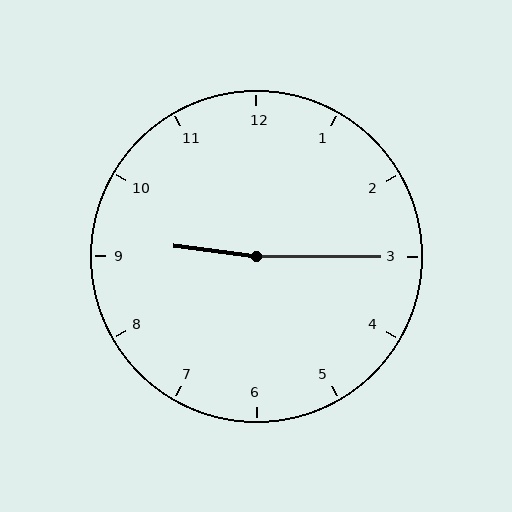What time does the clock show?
9:15.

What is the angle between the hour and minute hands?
Approximately 172 degrees.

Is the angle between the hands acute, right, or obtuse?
It is obtuse.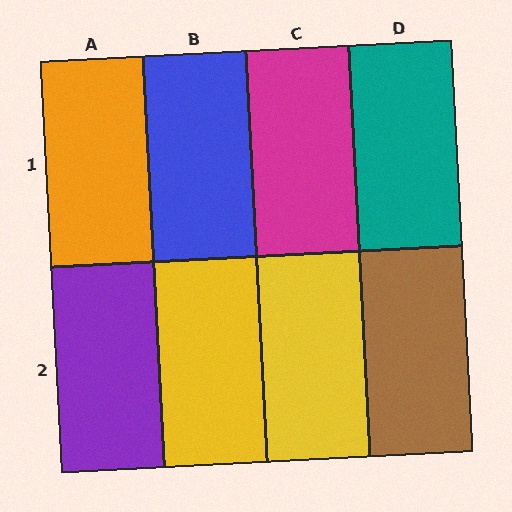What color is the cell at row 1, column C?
Magenta.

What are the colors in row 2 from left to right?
Purple, yellow, yellow, brown.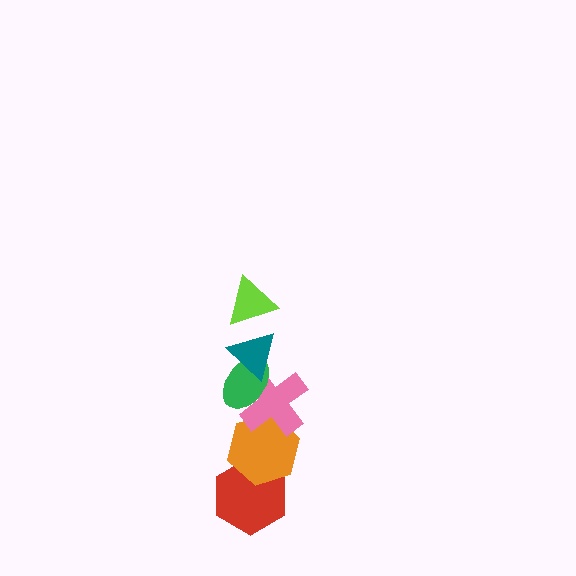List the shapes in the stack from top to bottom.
From top to bottom: the lime triangle, the teal triangle, the green ellipse, the pink cross, the orange hexagon, the red hexagon.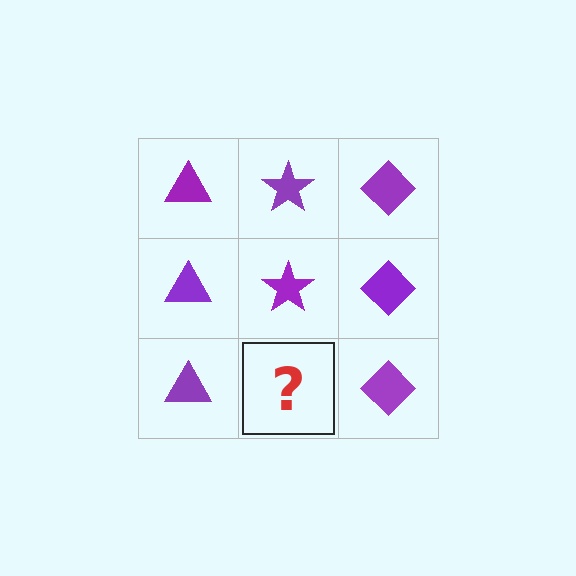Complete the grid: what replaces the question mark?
The question mark should be replaced with a purple star.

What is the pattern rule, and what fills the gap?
The rule is that each column has a consistent shape. The gap should be filled with a purple star.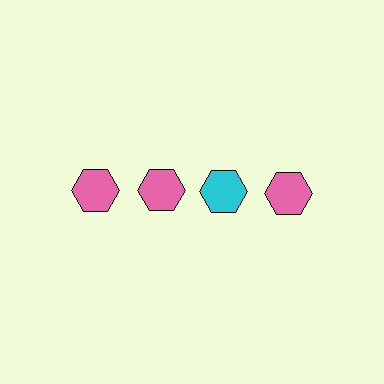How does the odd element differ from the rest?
It has a different color: cyan instead of pink.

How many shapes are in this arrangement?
There are 4 shapes arranged in a grid pattern.